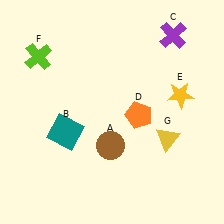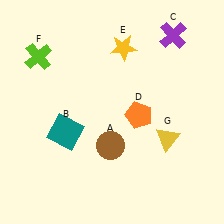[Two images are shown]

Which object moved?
The yellow star (E) moved left.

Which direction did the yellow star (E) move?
The yellow star (E) moved left.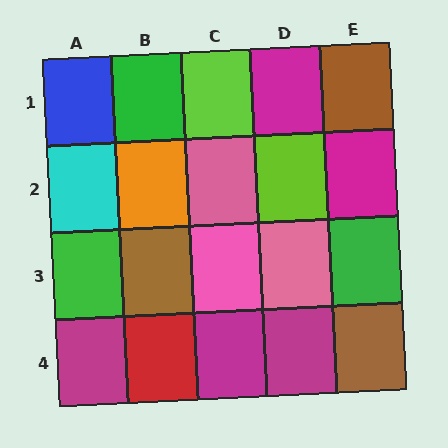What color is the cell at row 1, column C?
Lime.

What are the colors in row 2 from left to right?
Cyan, orange, pink, lime, magenta.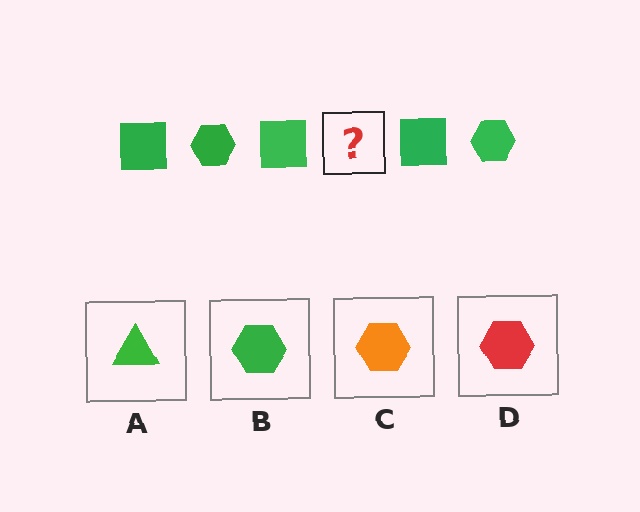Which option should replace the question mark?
Option B.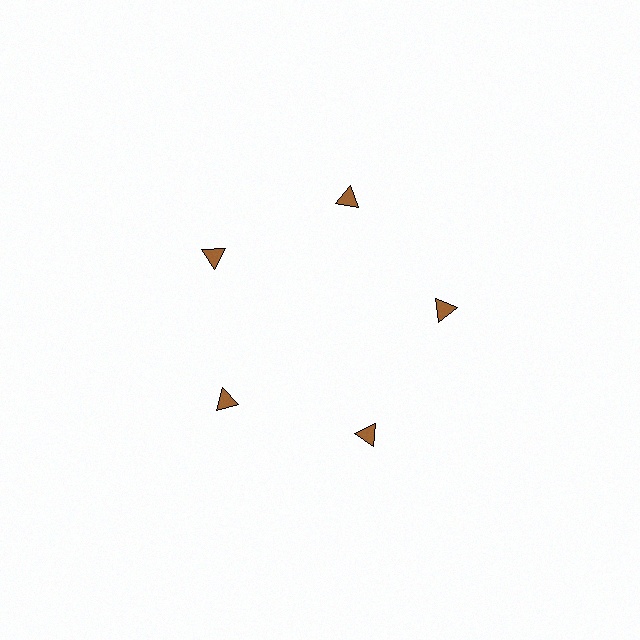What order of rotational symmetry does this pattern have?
This pattern has 5-fold rotational symmetry.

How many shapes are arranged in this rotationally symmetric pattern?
There are 5 shapes, arranged in 5 groups of 1.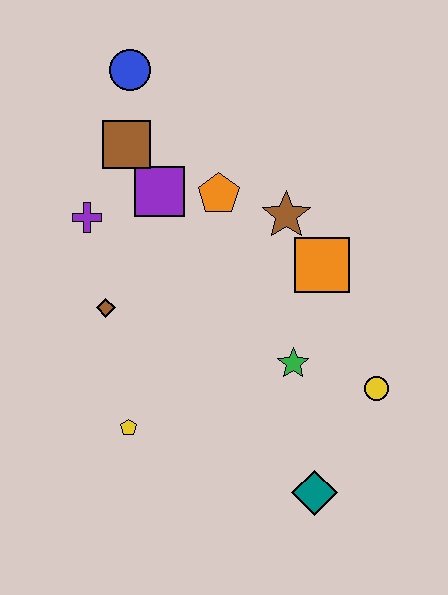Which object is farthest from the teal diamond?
The blue circle is farthest from the teal diamond.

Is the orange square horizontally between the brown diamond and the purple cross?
No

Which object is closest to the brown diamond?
The purple cross is closest to the brown diamond.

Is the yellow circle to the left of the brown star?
No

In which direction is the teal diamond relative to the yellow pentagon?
The teal diamond is to the right of the yellow pentagon.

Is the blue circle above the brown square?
Yes